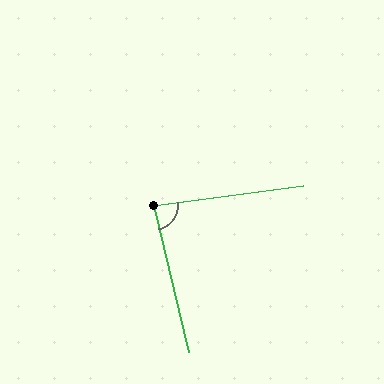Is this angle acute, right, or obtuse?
It is acute.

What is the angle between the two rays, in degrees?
Approximately 84 degrees.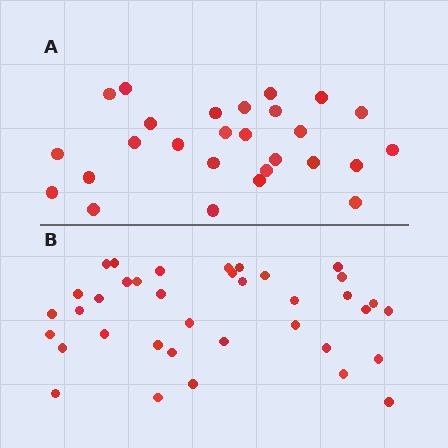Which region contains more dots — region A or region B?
Region B (the bottom region) has more dots.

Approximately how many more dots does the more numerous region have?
Region B has roughly 10 or so more dots than region A.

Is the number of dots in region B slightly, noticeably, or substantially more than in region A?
Region B has noticeably more, but not dramatically so. The ratio is roughly 1.4 to 1.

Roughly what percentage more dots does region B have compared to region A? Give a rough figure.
About 35% more.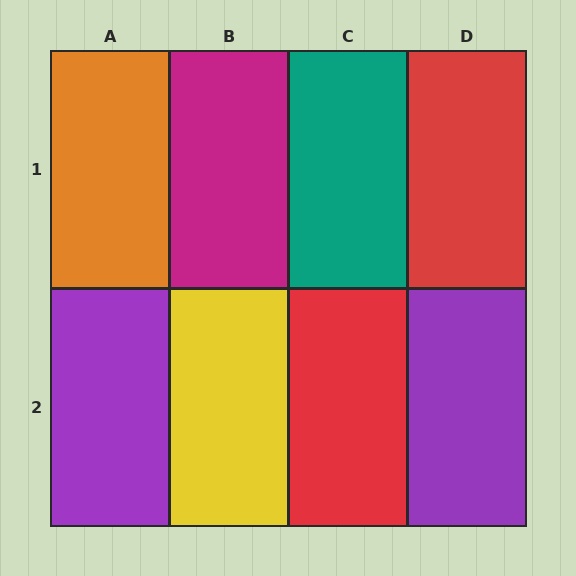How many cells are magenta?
1 cell is magenta.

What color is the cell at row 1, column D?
Red.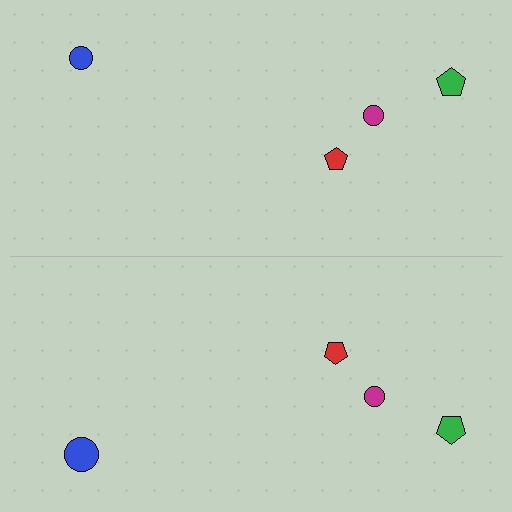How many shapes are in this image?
There are 8 shapes in this image.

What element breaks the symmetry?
The blue circle on the bottom side has a different size than its mirror counterpart.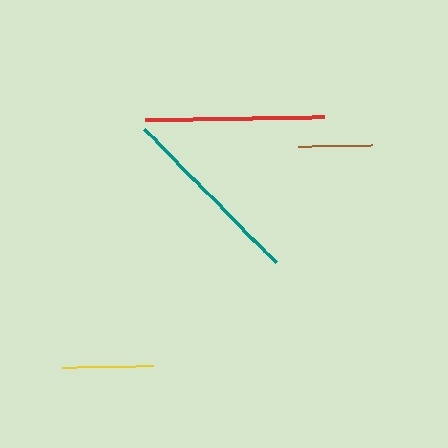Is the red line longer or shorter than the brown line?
The red line is longer than the brown line.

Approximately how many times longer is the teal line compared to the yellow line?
The teal line is approximately 2.0 times the length of the yellow line.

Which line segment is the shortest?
The brown line is the shortest at approximately 74 pixels.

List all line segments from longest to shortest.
From longest to shortest: teal, red, yellow, brown.